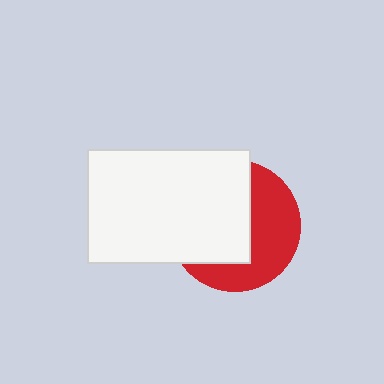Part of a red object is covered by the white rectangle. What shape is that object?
It is a circle.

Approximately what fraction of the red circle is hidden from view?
Roughly 54% of the red circle is hidden behind the white rectangle.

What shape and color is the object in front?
The object in front is a white rectangle.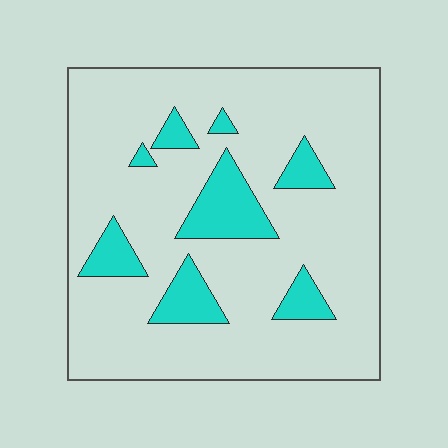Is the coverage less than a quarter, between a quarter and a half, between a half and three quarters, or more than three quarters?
Less than a quarter.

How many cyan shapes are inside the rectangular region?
8.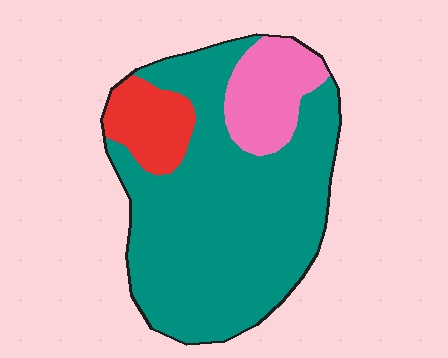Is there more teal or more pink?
Teal.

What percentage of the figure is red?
Red takes up less than a quarter of the figure.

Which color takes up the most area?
Teal, at roughly 75%.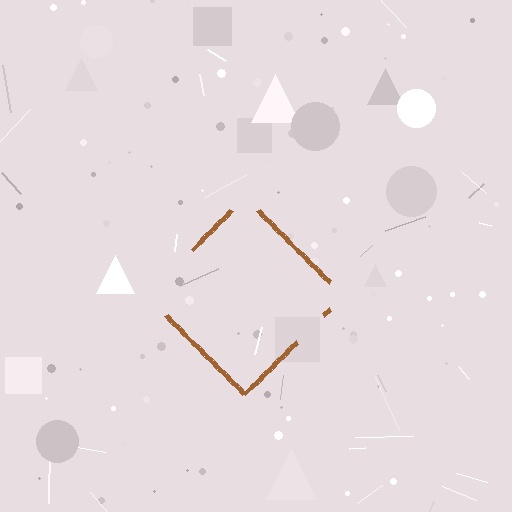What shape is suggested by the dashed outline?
The dashed outline suggests a diamond.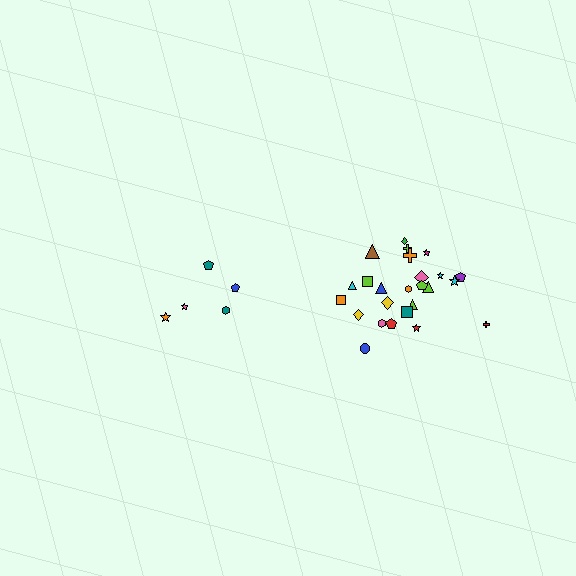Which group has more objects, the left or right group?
The right group.